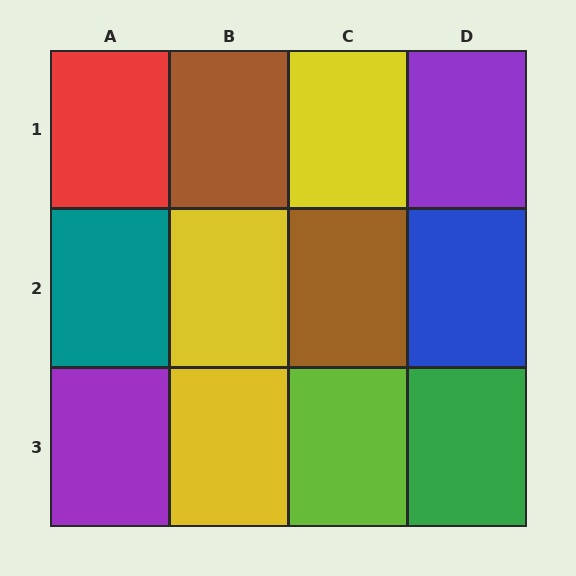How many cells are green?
1 cell is green.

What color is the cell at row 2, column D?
Blue.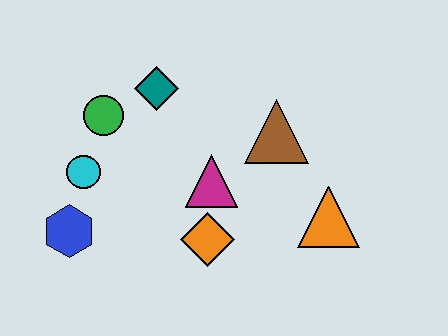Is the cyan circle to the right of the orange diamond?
No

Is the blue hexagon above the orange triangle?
No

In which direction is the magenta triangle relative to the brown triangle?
The magenta triangle is to the left of the brown triangle.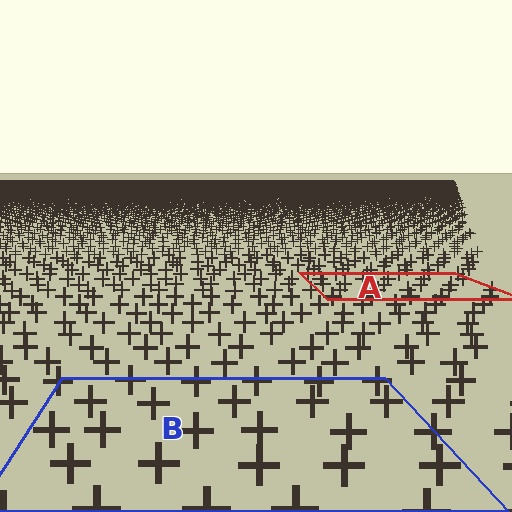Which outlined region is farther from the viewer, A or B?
Region A is farther from the viewer — the texture elements inside it appear smaller and more densely packed.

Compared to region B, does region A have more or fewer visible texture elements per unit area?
Region A has more texture elements per unit area — they are packed more densely because it is farther away.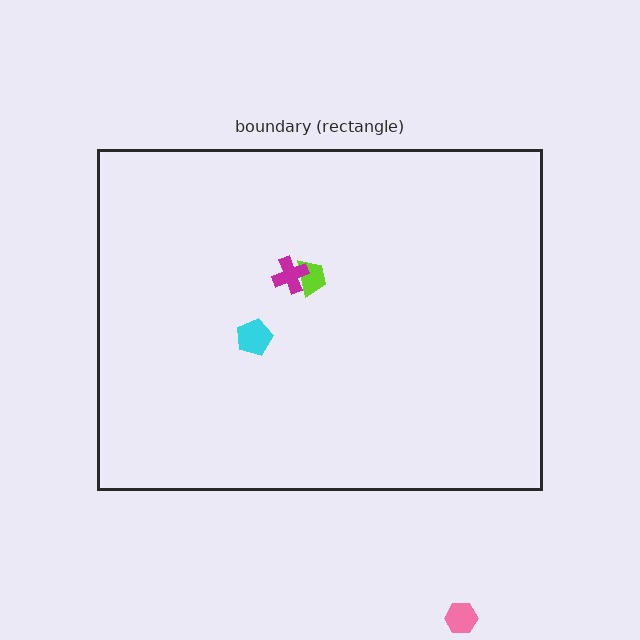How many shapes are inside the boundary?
3 inside, 1 outside.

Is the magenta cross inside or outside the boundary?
Inside.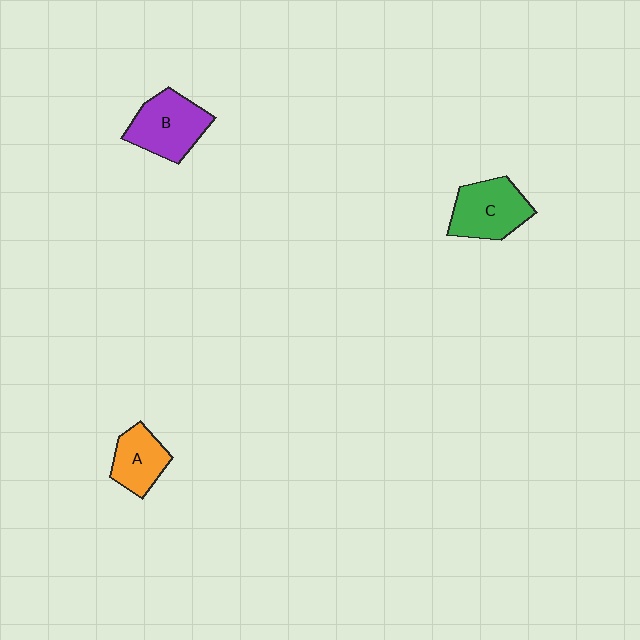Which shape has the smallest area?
Shape A (orange).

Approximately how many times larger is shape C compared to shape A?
Approximately 1.4 times.